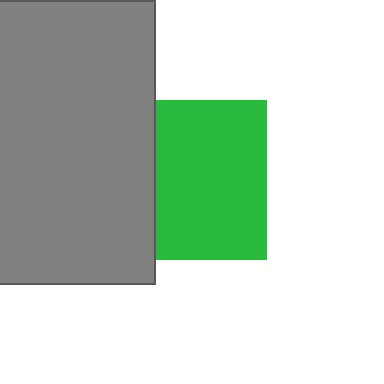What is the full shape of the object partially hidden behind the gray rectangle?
The partially hidden object is a green square.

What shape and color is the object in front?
The object in front is a gray rectangle.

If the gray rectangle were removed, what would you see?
You would see the complete green square.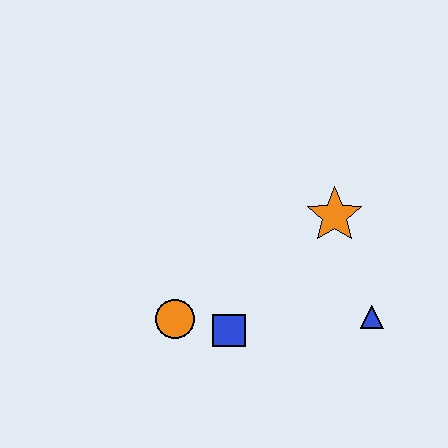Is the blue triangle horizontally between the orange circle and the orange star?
No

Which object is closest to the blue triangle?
The orange star is closest to the blue triangle.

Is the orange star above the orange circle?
Yes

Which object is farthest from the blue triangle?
The orange circle is farthest from the blue triangle.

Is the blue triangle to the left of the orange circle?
No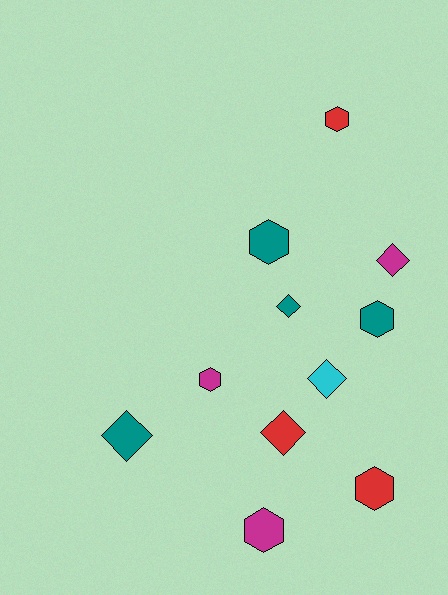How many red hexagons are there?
There are 2 red hexagons.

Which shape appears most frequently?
Hexagon, with 6 objects.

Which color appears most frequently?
Teal, with 4 objects.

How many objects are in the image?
There are 11 objects.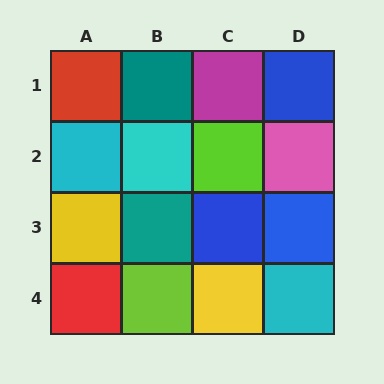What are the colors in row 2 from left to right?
Cyan, cyan, lime, pink.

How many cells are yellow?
2 cells are yellow.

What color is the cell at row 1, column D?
Blue.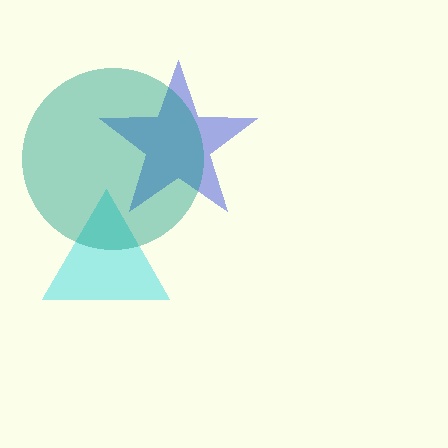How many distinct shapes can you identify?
There are 3 distinct shapes: a cyan triangle, a blue star, a teal circle.